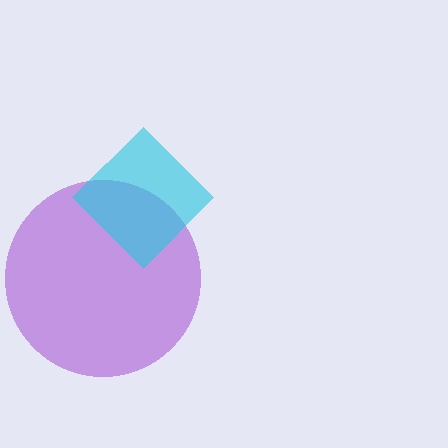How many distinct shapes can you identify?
There are 2 distinct shapes: a purple circle, a cyan diamond.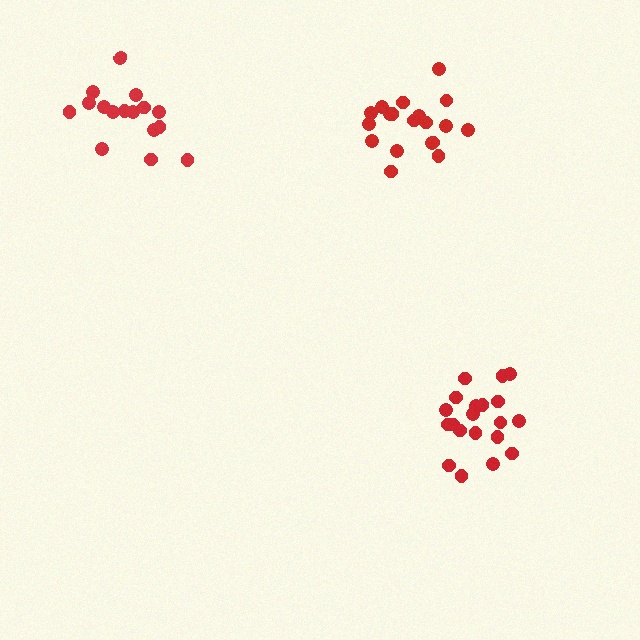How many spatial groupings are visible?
There are 3 spatial groupings.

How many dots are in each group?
Group 1: 19 dots, Group 2: 20 dots, Group 3: 16 dots (55 total).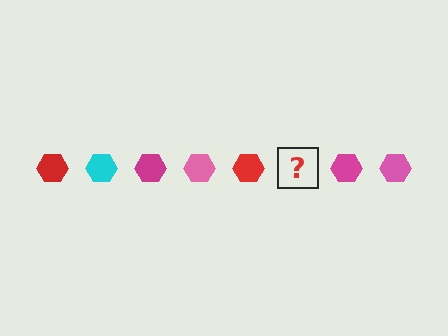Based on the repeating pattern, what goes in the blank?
The blank should be a cyan hexagon.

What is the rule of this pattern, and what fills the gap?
The rule is that the pattern cycles through red, cyan, magenta, pink hexagons. The gap should be filled with a cyan hexagon.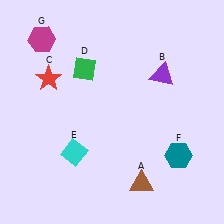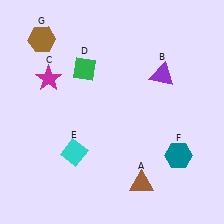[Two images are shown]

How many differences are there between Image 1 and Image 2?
There are 2 differences between the two images.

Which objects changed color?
C changed from red to magenta. G changed from magenta to brown.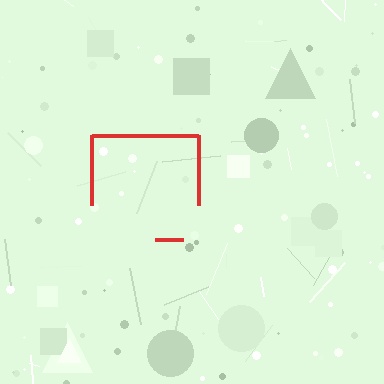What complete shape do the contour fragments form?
The contour fragments form a square.